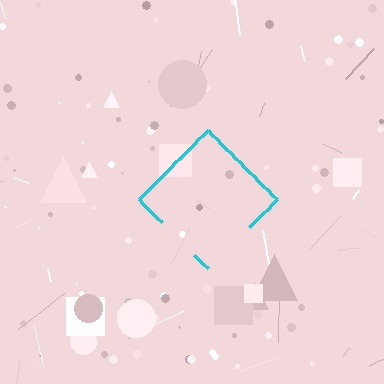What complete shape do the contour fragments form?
The contour fragments form a diamond.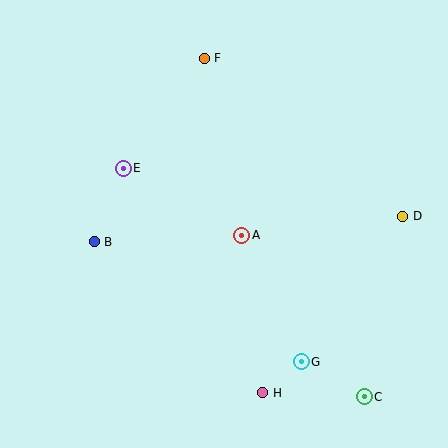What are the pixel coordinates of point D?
Point D is at (403, 216).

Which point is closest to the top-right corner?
Point D is closest to the top-right corner.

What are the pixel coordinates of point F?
Point F is at (204, 58).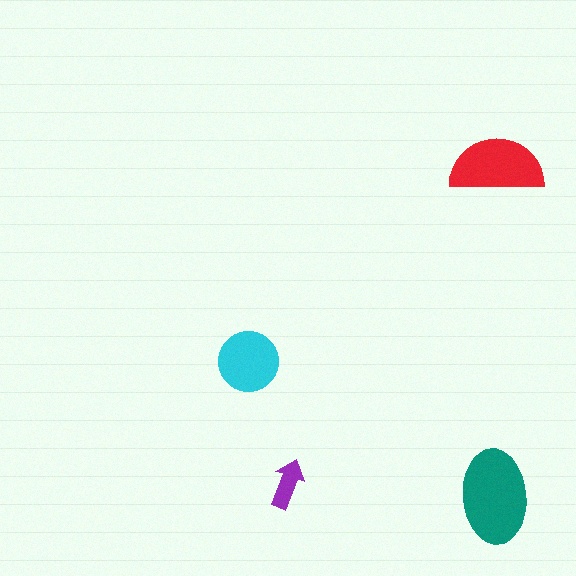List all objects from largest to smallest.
The teal ellipse, the red semicircle, the cyan circle, the purple arrow.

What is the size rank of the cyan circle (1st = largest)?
3rd.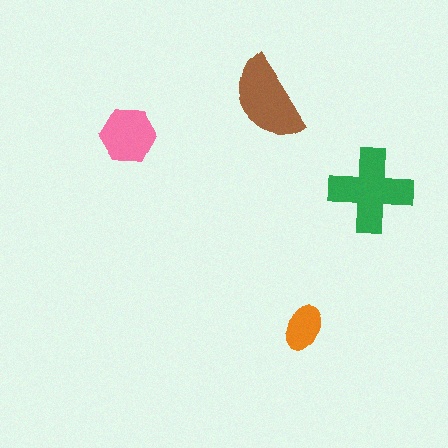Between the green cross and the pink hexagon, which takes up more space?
The green cross.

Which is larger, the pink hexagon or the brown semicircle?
The brown semicircle.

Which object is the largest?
The green cross.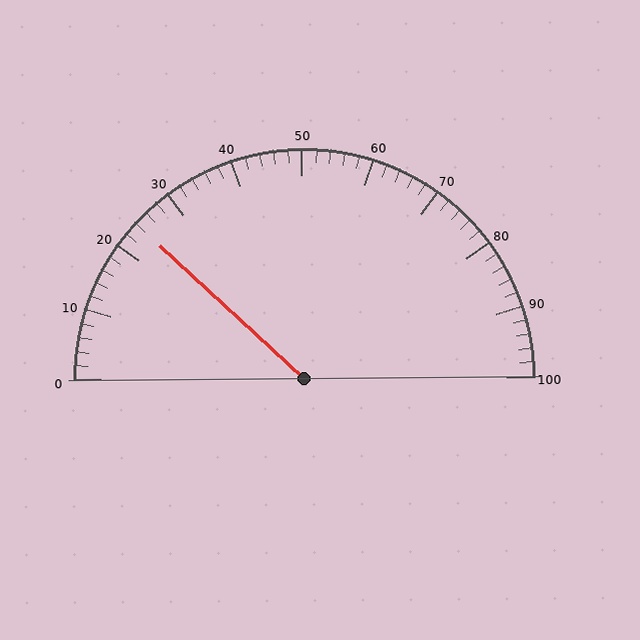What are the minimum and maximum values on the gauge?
The gauge ranges from 0 to 100.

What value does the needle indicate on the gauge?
The needle indicates approximately 24.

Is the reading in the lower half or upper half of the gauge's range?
The reading is in the lower half of the range (0 to 100).